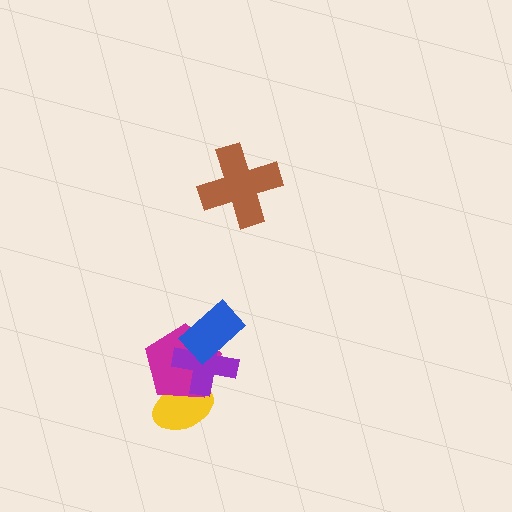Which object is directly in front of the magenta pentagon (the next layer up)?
The purple cross is directly in front of the magenta pentagon.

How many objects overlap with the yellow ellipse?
2 objects overlap with the yellow ellipse.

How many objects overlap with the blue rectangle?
2 objects overlap with the blue rectangle.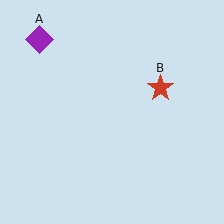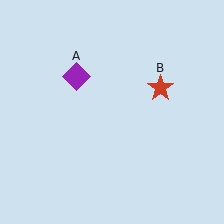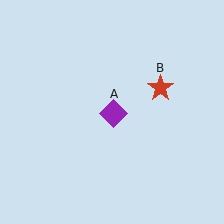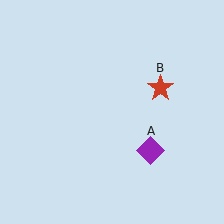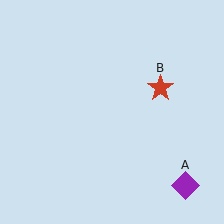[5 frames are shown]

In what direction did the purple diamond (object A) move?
The purple diamond (object A) moved down and to the right.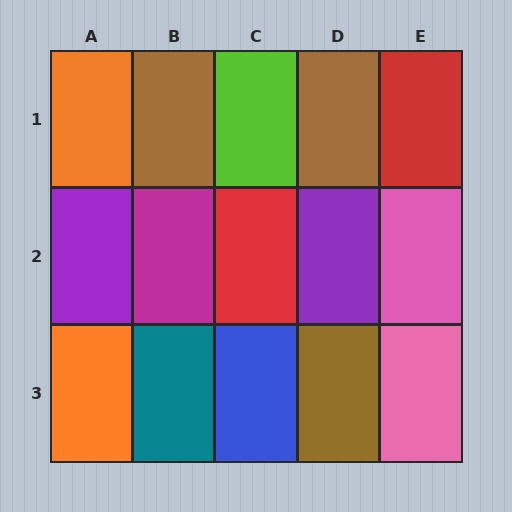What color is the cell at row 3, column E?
Pink.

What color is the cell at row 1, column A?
Orange.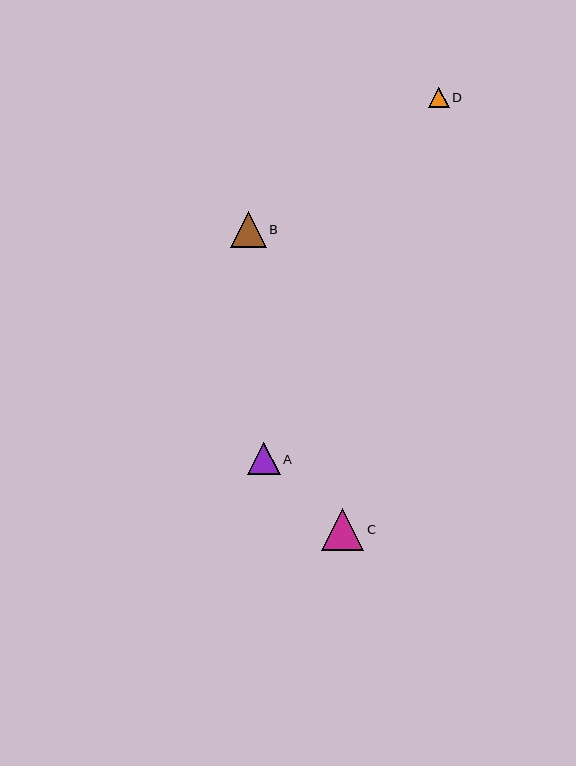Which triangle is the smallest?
Triangle D is the smallest with a size of approximately 20 pixels.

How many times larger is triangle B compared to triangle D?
Triangle B is approximately 1.8 times the size of triangle D.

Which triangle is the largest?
Triangle C is the largest with a size of approximately 42 pixels.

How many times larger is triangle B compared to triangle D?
Triangle B is approximately 1.8 times the size of triangle D.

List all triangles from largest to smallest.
From largest to smallest: C, B, A, D.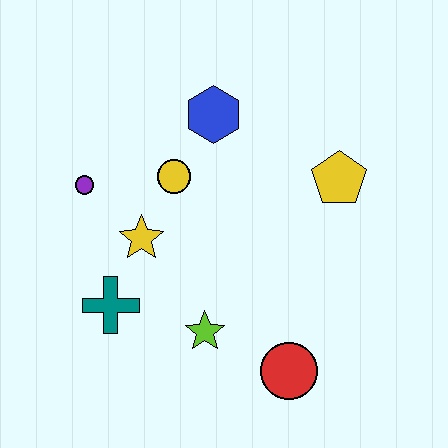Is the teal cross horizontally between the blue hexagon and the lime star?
No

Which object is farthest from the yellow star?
The yellow pentagon is farthest from the yellow star.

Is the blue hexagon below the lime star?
No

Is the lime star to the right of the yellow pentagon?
No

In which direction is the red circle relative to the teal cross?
The red circle is to the right of the teal cross.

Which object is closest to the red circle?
The lime star is closest to the red circle.